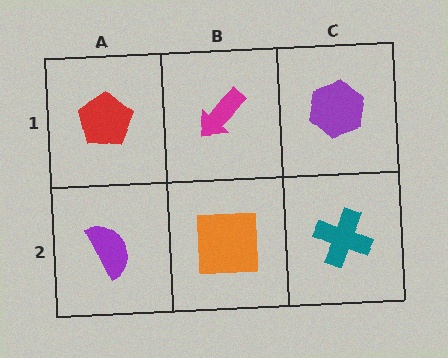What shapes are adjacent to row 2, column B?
A magenta arrow (row 1, column B), a purple semicircle (row 2, column A), a teal cross (row 2, column C).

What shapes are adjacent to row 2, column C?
A purple hexagon (row 1, column C), an orange square (row 2, column B).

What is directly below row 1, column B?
An orange square.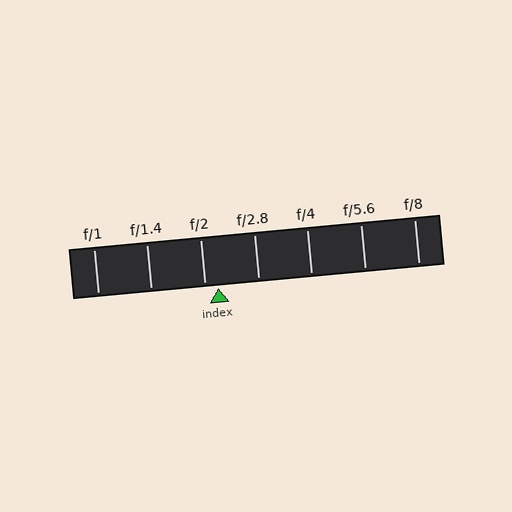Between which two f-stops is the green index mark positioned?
The index mark is between f/2 and f/2.8.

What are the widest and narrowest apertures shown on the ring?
The widest aperture shown is f/1 and the narrowest is f/8.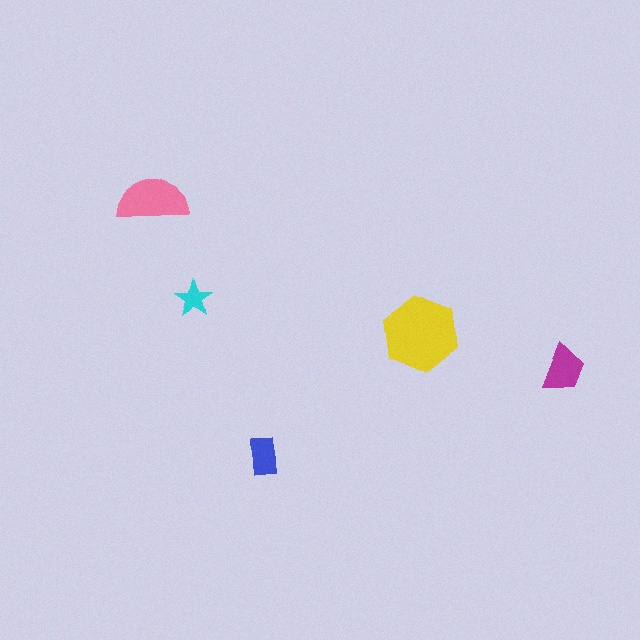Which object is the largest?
The yellow hexagon.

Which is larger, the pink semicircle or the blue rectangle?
The pink semicircle.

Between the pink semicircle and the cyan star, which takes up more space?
The pink semicircle.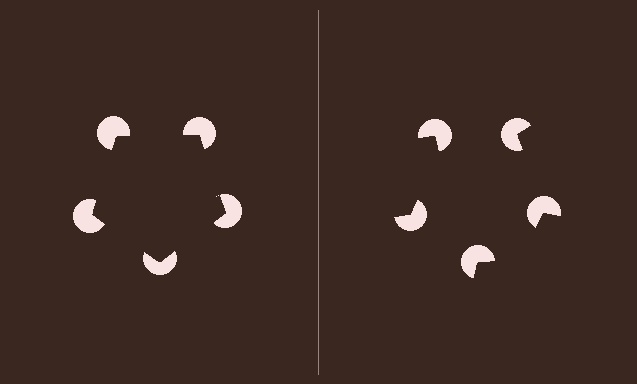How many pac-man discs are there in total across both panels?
10 — 5 on each side.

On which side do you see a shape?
An illusory pentagon appears on the left side. On the right side the wedge cuts are rotated, so no coherent shape forms.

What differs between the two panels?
The pac-man discs are positioned identically on both sides; only the wedge orientations differ. On the left they align to a pentagon; on the right they are misaligned.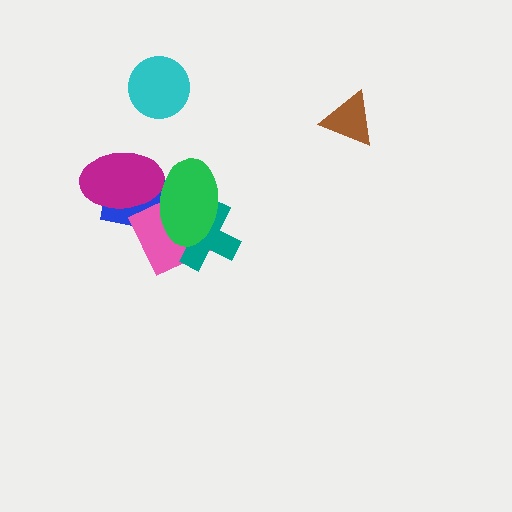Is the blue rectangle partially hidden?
Yes, it is partially covered by another shape.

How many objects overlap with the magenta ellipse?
3 objects overlap with the magenta ellipse.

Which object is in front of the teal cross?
The green ellipse is in front of the teal cross.